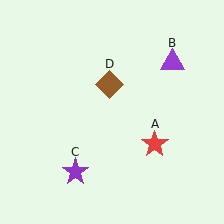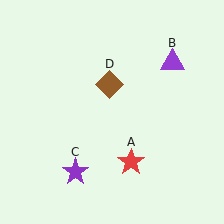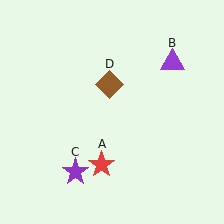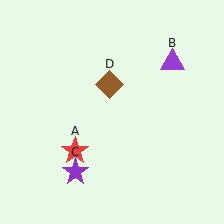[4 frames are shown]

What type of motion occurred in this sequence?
The red star (object A) rotated clockwise around the center of the scene.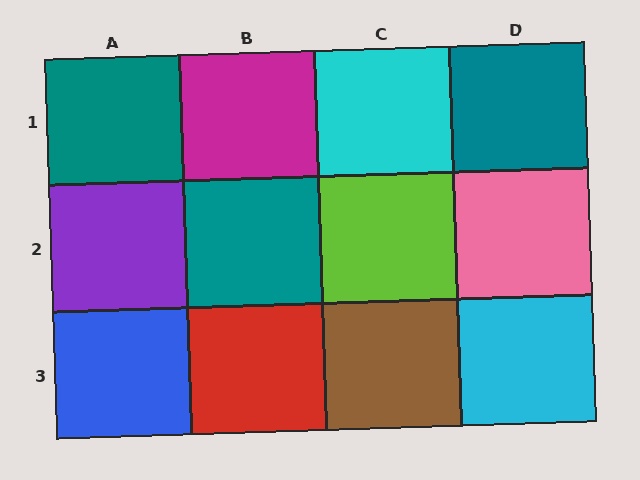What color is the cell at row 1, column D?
Teal.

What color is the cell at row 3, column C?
Brown.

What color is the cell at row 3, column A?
Blue.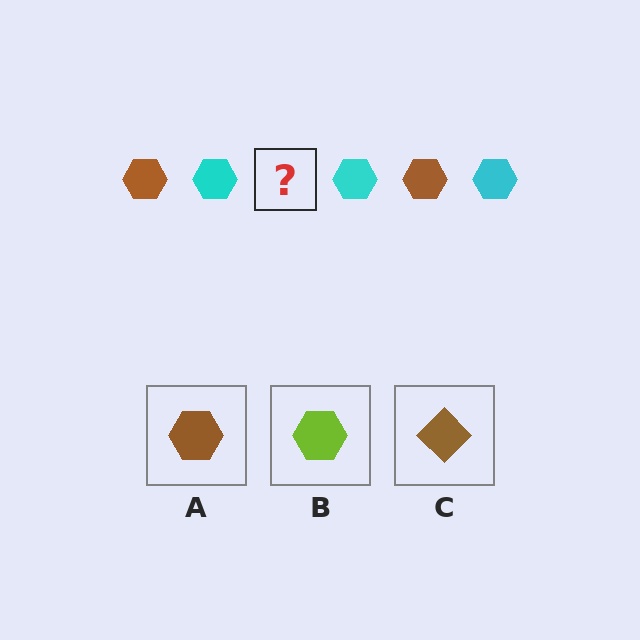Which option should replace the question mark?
Option A.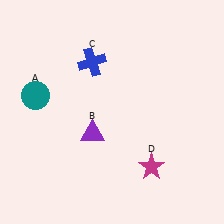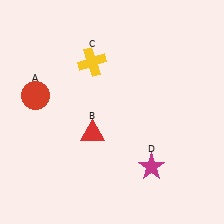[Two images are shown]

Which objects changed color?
A changed from teal to red. B changed from purple to red. C changed from blue to yellow.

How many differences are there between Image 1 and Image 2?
There are 3 differences between the two images.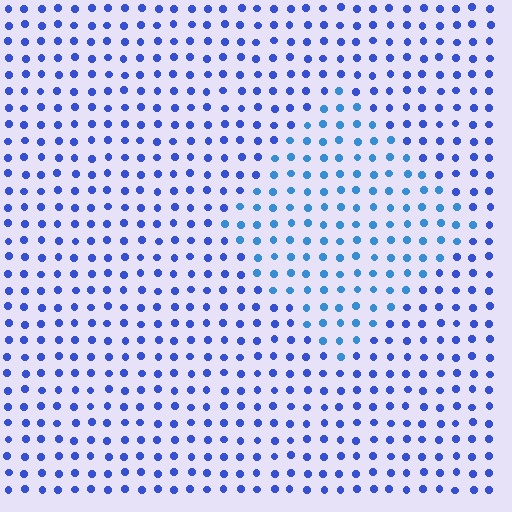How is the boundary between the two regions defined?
The boundary is defined purely by a slight shift in hue (about 24 degrees). Spacing, size, and orientation are identical on both sides.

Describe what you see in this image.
The image is filled with small blue elements in a uniform arrangement. A diamond-shaped region is visible where the elements are tinted to a slightly different hue, forming a subtle color boundary.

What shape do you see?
I see a diamond.